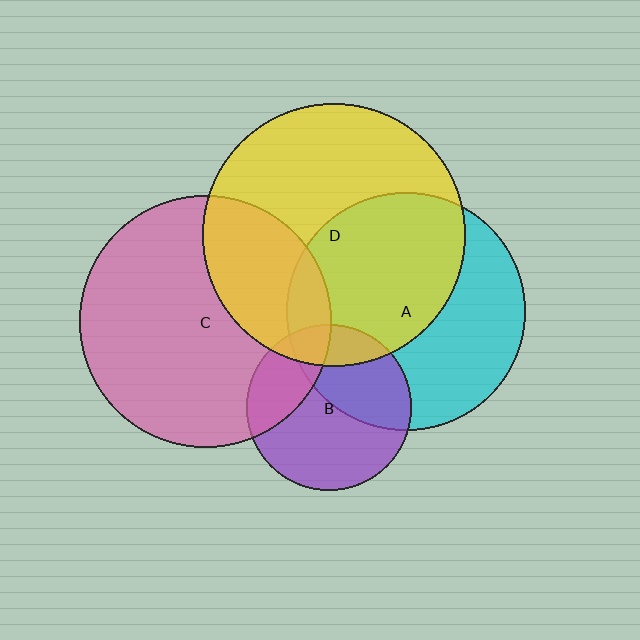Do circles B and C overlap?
Yes.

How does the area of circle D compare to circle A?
Approximately 1.2 times.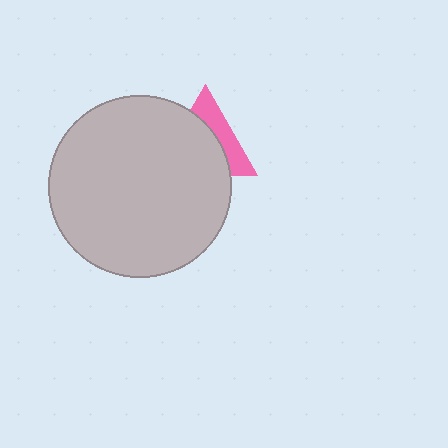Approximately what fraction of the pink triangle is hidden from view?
Roughly 63% of the pink triangle is hidden behind the light gray circle.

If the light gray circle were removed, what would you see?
You would see the complete pink triangle.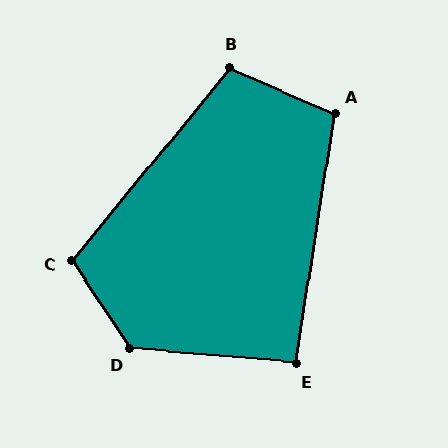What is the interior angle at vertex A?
Approximately 105 degrees (obtuse).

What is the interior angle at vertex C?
Approximately 108 degrees (obtuse).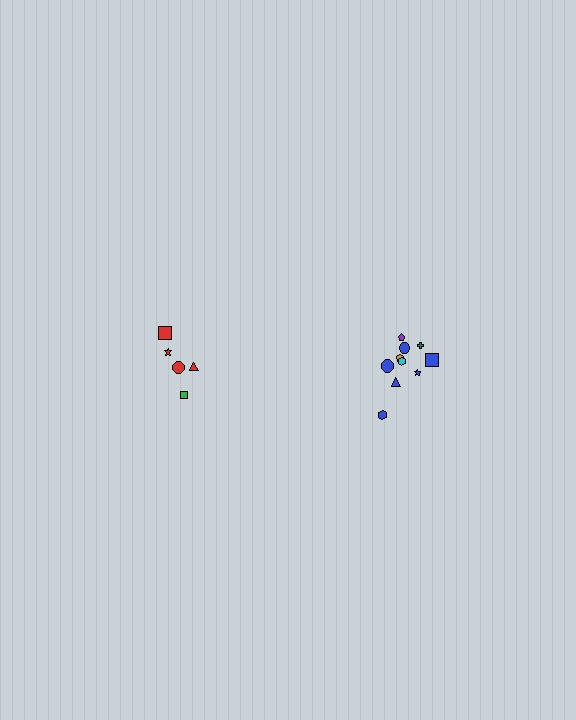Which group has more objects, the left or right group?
The right group.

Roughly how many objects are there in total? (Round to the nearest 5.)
Roughly 15 objects in total.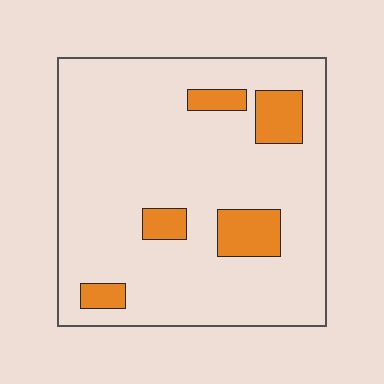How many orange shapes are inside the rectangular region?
5.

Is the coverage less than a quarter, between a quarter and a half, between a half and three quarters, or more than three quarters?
Less than a quarter.